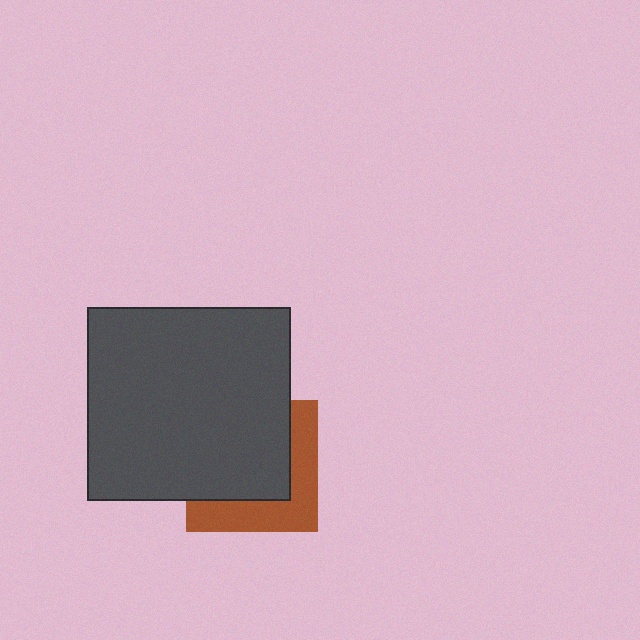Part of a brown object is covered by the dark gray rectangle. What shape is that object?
It is a square.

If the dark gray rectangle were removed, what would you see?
You would see the complete brown square.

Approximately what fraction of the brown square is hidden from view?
Roughly 62% of the brown square is hidden behind the dark gray rectangle.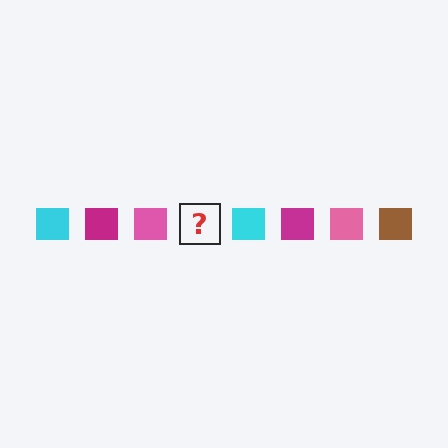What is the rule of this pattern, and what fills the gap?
The rule is that the pattern cycles through cyan, magenta, pink, brown squares. The gap should be filled with a brown square.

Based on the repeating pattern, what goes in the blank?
The blank should be a brown square.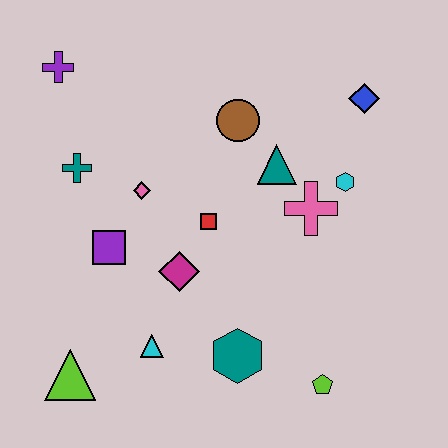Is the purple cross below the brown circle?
No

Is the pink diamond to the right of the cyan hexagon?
No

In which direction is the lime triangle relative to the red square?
The lime triangle is below the red square.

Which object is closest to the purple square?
The pink diamond is closest to the purple square.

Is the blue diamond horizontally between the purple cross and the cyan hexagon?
No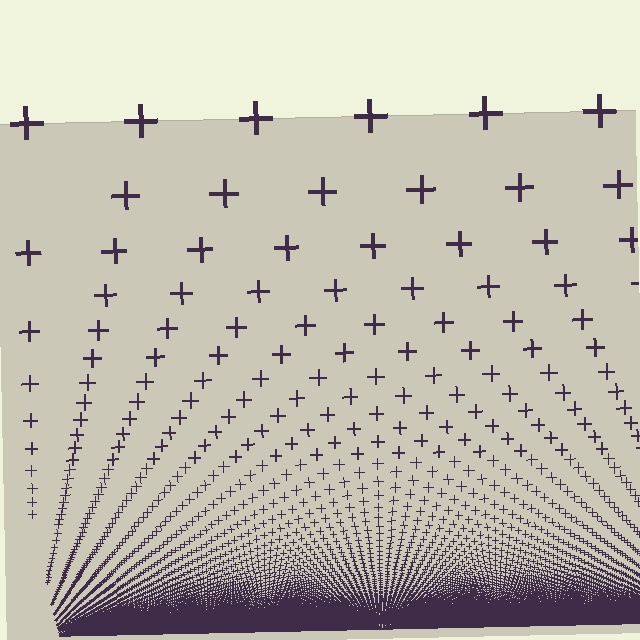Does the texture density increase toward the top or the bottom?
Density increases toward the bottom.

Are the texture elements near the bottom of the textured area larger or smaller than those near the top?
Smaller. The gradient is inverted — elements near the bottom are smaller and denser.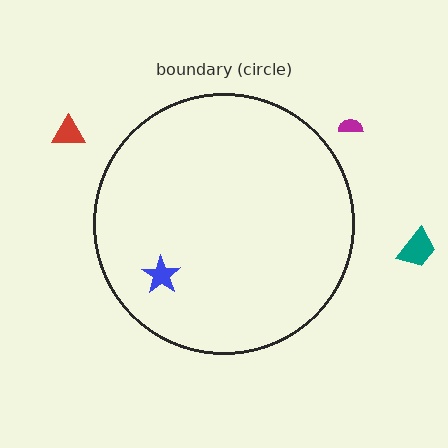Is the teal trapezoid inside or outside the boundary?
Outside.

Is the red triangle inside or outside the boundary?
Outside.